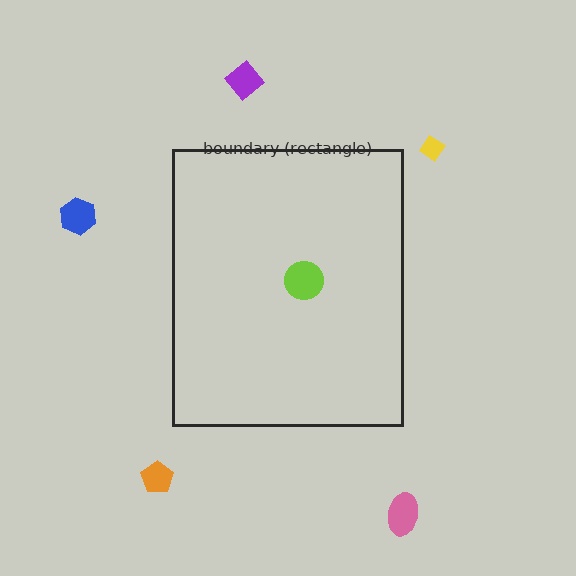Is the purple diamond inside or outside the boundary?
Outside.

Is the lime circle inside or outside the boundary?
Inside.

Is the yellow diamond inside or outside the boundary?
Outside.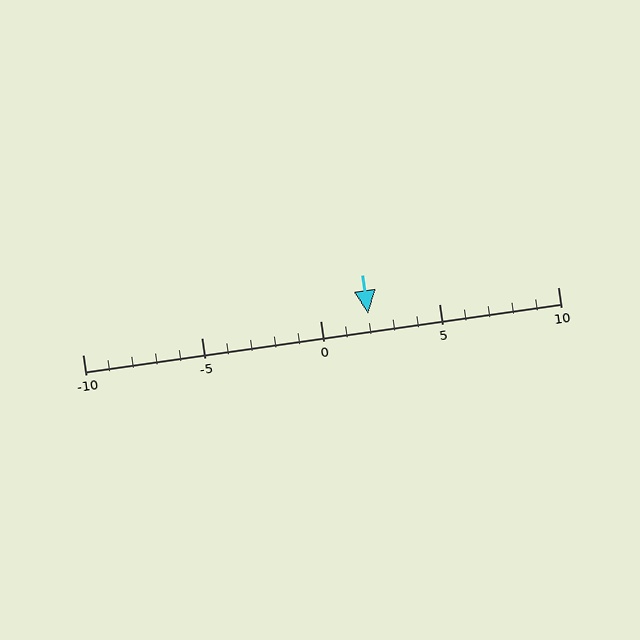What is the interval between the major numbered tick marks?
The major tick marks are spaced 5 units apart.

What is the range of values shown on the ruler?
The ruler shows values from -10 to 10.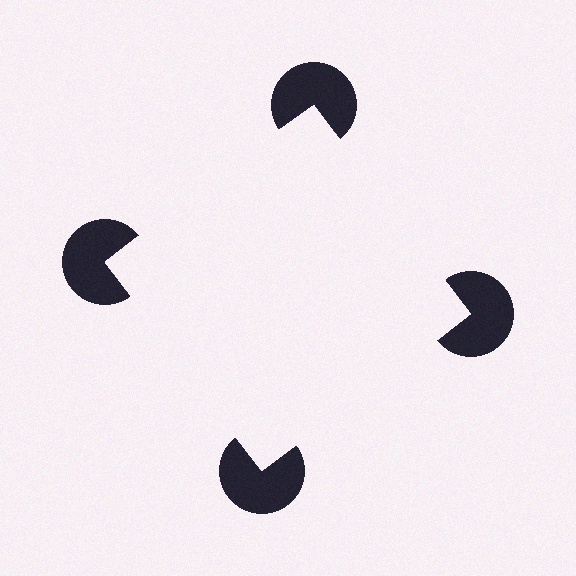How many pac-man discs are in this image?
There are 4 — one at each vertex of the illusory square.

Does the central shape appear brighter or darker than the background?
It typically appears slightly brighter than the background, even though no actual brightness change is drawn.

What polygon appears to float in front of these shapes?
An illusory square — its edges are inferred from the aligned wedge cuts in the pac-man discs, not physically drawn.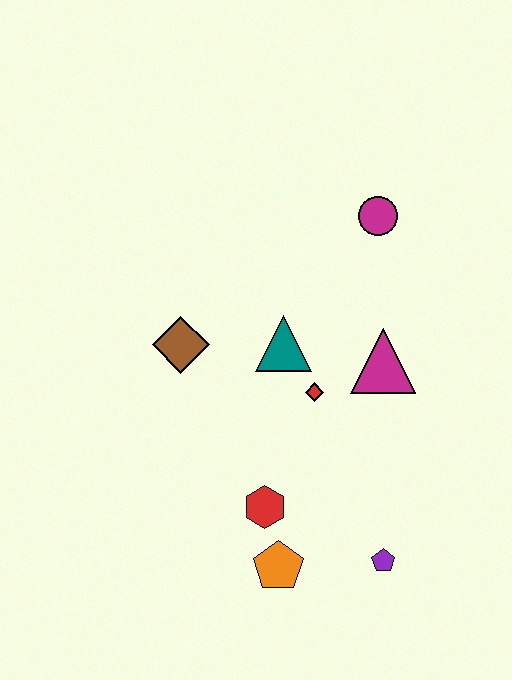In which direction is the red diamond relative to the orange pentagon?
The red diamond is above the orange pentagon.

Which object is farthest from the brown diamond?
The purple pentagon is farthest from the brown diamond.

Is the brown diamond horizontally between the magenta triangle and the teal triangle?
No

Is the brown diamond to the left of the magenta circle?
Yes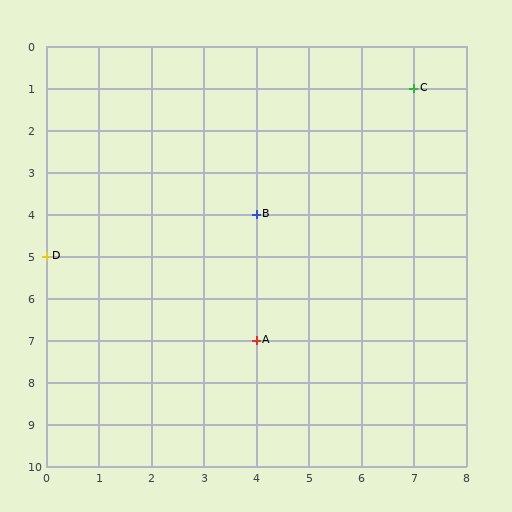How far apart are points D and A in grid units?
Points D and A are 4 columns and 2 rows apart (about 4.5 grid units diagonally).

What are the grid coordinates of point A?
Point A is at grid coordinates (4, 7).